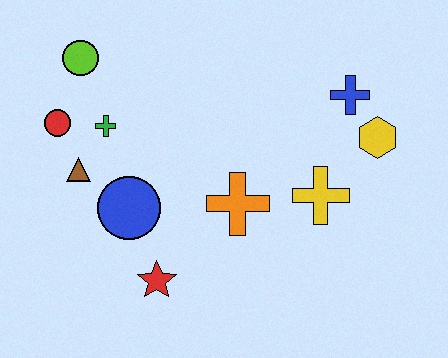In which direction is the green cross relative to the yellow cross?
The green cross is to the left of the yellow cross.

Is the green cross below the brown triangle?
No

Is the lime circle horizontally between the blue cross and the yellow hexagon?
No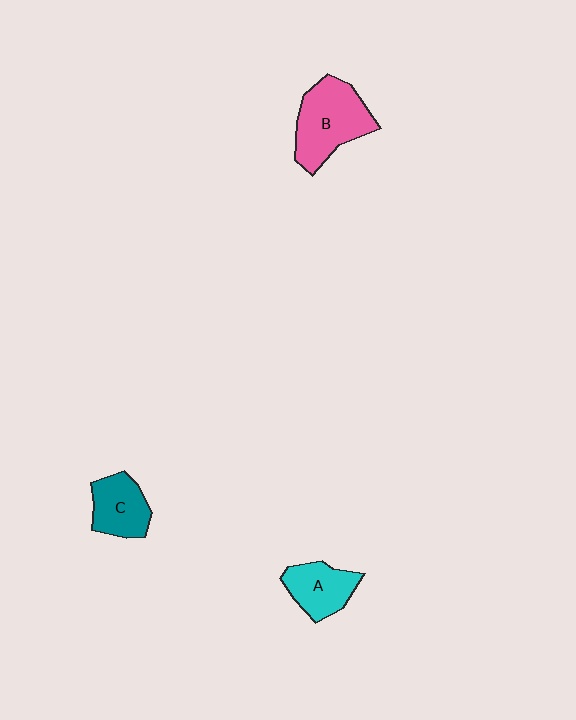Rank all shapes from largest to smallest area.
From largest to smallest: B (pink), A (cyan), C (teal).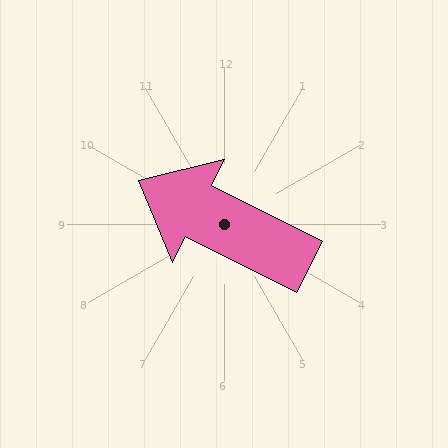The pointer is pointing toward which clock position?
Roughly 10 o'clock.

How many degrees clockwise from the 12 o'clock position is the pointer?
Approximately 297 degrees.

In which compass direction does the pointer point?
Northwest.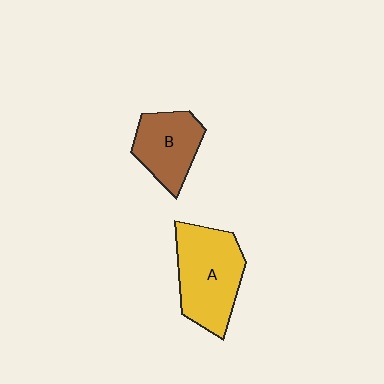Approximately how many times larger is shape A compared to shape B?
Approximately 1.5 times.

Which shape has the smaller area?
Shape B (brown).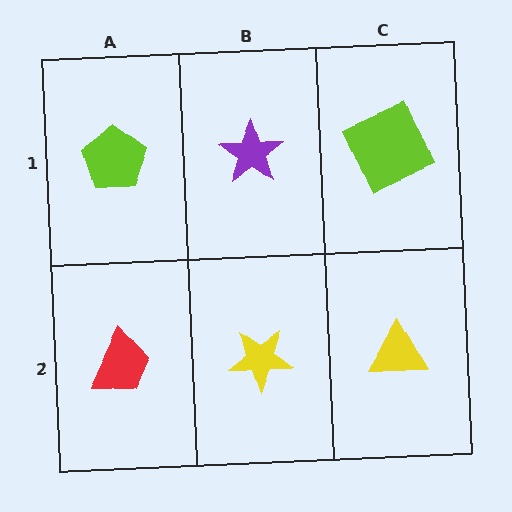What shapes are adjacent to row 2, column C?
A lime square (row 1, column C), a yellow star (row 2, column B).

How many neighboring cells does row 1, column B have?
3.